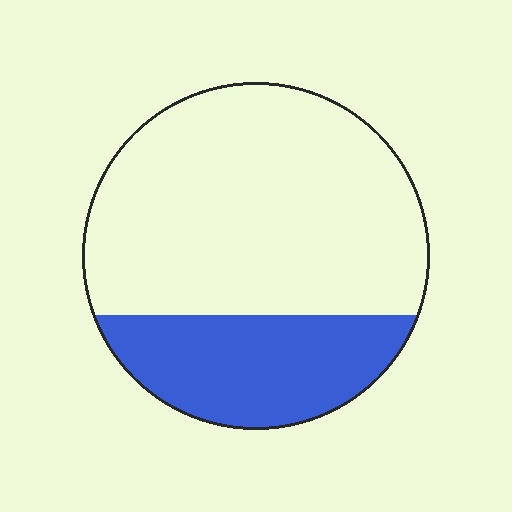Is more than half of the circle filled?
No.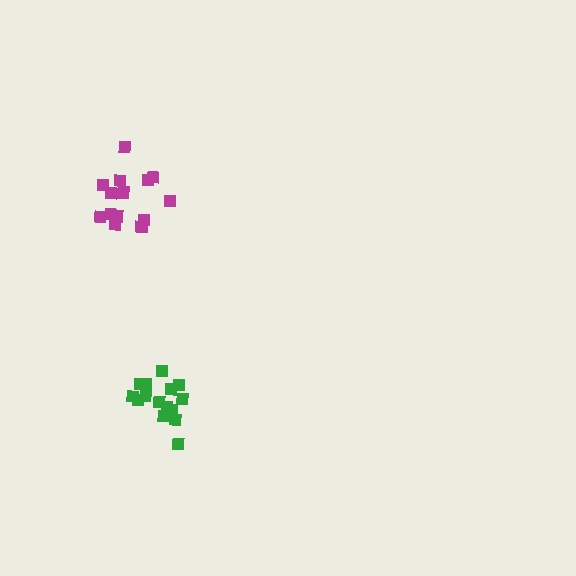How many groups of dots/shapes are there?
There are 2 groups.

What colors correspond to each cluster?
The clusters are colored: green, magenta.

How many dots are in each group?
Group 1: 15 dots, Group 2: 14 dots (29 total).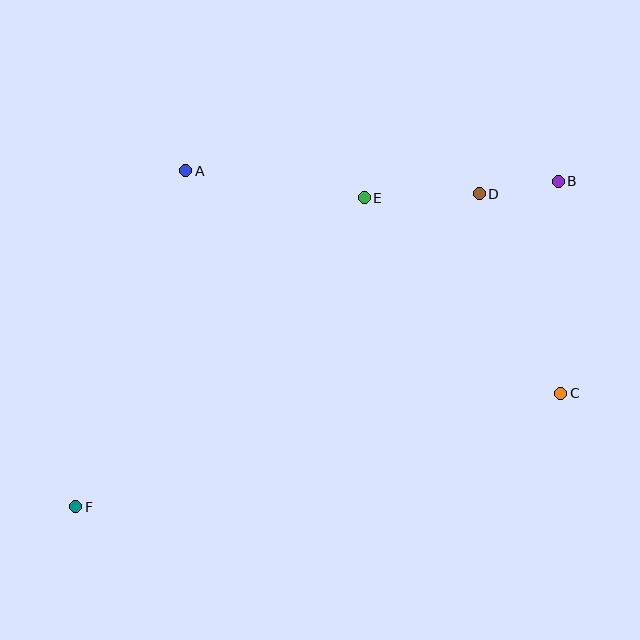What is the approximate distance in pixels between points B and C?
The distance between B and C is approximately 212 pixels.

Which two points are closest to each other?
Points B and D are closest to each other.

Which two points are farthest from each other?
Points B and F are farthest from each other.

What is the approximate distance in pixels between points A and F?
The distance between A and F is approximately 353 pixels.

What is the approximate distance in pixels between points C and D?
The distance between C and D is approximately 215 pixels.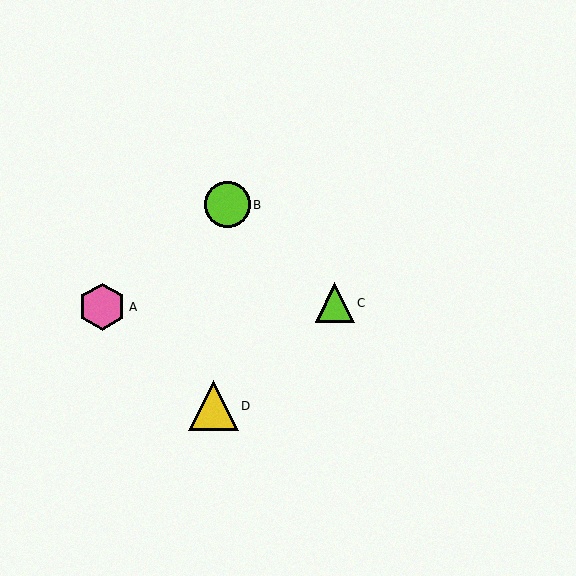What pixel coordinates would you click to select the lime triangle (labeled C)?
Click at (335, 303) to select the lime triangle C.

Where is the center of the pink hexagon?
The center of the pink hexagon is at (102, 307).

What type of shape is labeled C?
Shape C is a lime triangle.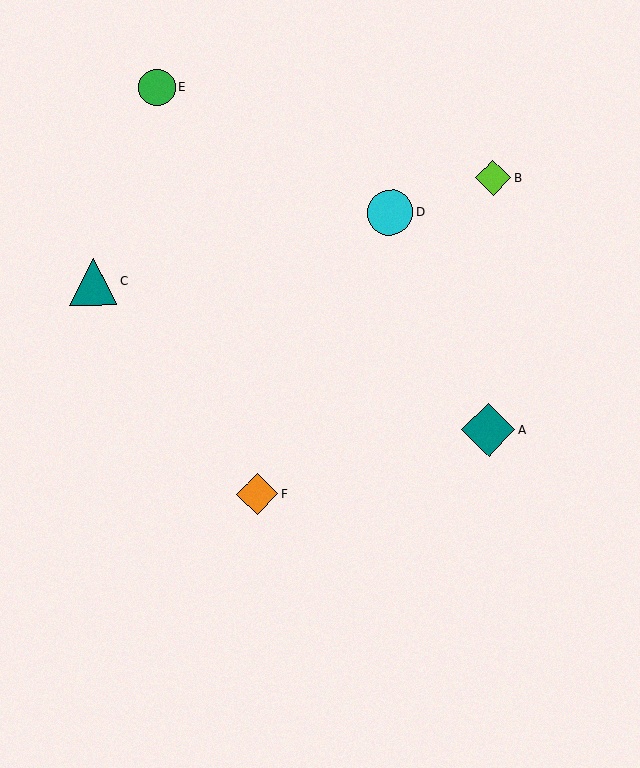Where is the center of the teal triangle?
The center of the teal triangle is at (94, 282).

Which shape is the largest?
The teal diamond (labeled A) is the largest.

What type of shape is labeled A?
Shape A is a teal diamond.